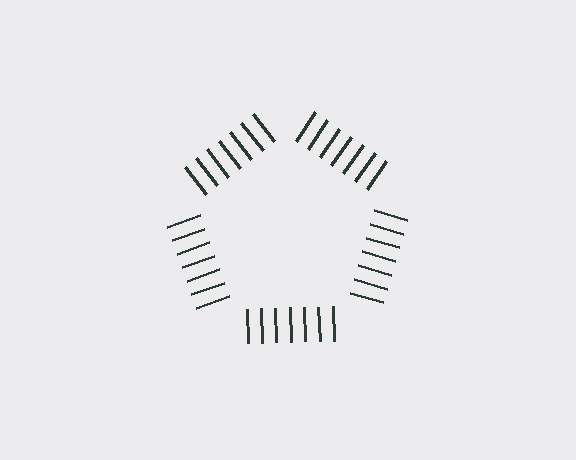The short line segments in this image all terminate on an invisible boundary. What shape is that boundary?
An illusory pentagon — the line segments terminate on its edges but no continuous stroke is drawn.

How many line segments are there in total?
35 — 7 along each of the 5 edges.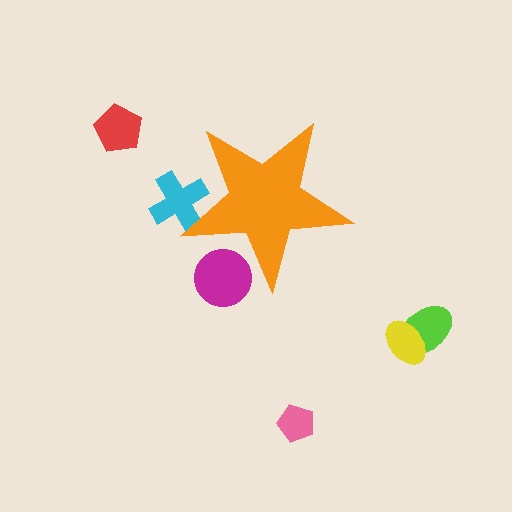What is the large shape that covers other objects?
An orange star.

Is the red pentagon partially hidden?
No, the red pentagon is fully visible.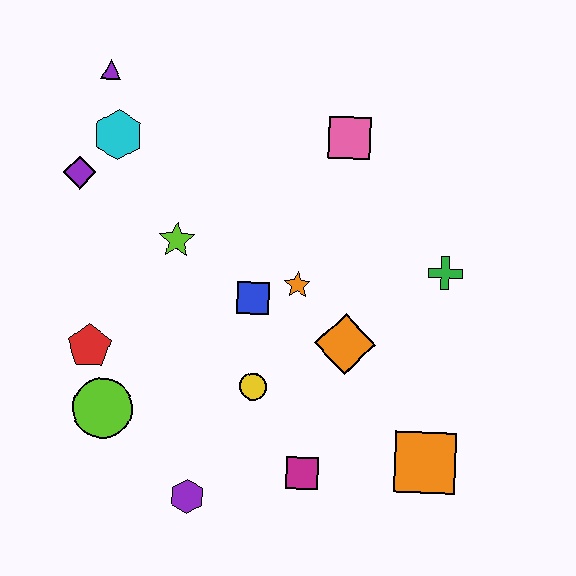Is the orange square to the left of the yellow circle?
No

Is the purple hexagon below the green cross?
Yes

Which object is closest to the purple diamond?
The cyan hexagon is closest to the purple diamond.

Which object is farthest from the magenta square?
The purple triangle is farthest from the magenta square.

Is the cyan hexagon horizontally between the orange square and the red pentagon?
Yes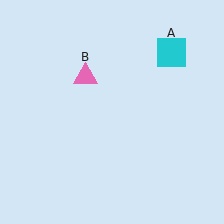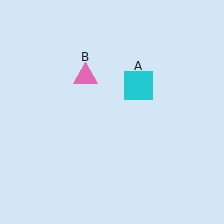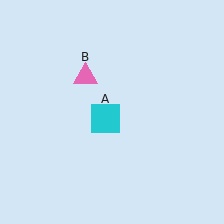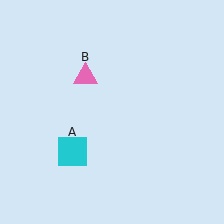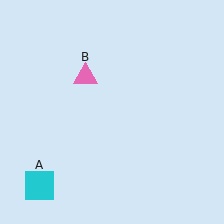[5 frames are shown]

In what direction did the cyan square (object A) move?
The cyan square (object A) moved down and to the left.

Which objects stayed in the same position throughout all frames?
Pink triangle (object B) remained stationary.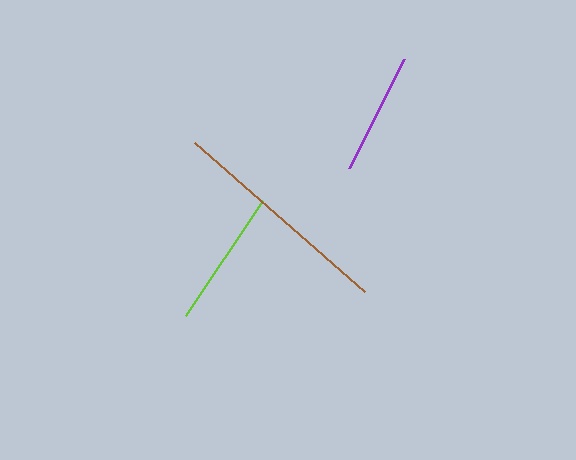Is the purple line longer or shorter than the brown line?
The brown line is longer than the purple line.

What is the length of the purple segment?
The purple segment is approximately 122 pixels long.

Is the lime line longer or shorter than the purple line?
The lime line is longer than the purple line.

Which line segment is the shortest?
The purple line is the shortest at approximately 122 pixels.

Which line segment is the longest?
The brown line is the longest at approximately 226 pixels.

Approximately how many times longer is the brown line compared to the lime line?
The brown line is approximately 1.6 times the length of the lime line.